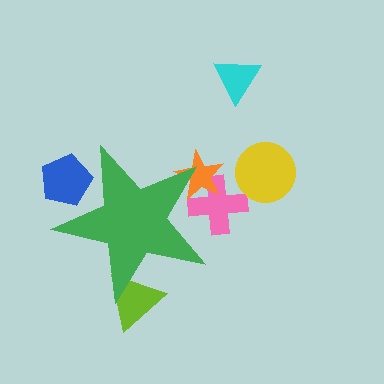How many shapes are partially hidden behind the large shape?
4 shapes are partially hidden.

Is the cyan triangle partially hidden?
No, the cyan triangle is fully visible.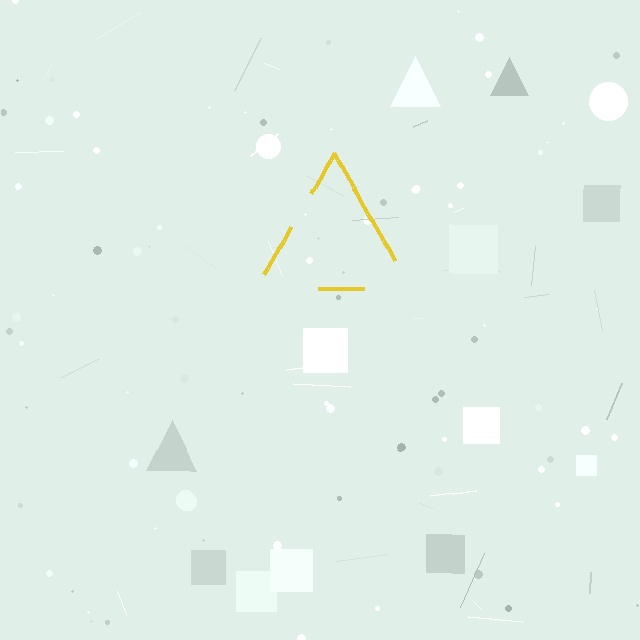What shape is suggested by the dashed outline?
The dashed outline suggests a triangle.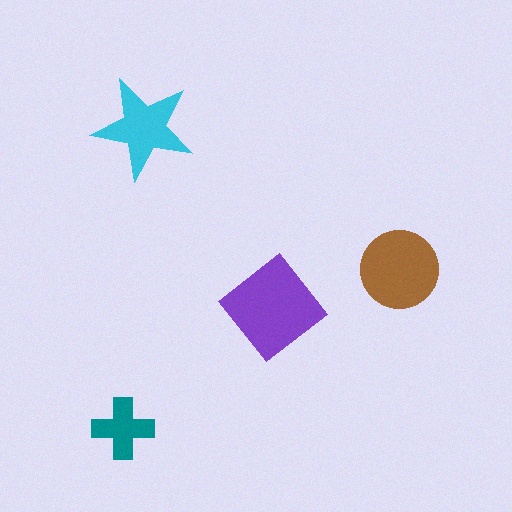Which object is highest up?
The cyan star is topmost.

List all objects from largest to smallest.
The purple diamond, the brown circle, the cyan star, the teal cross.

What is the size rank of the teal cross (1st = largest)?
4th.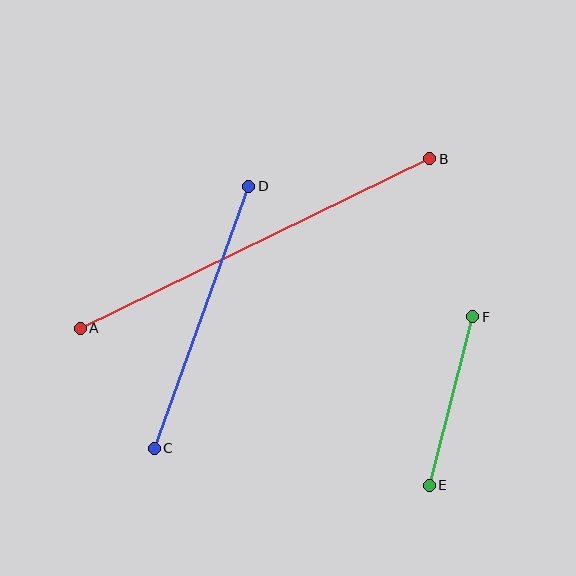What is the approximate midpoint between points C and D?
The midpoint is at approximately (202, 317) pixels.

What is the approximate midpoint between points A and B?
The midpoint is at approximately (255, 243) pixels.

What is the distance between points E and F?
The distance is approximately 174 pixels.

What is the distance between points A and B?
The distance is approximately 389 pixels.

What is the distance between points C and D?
The distance is approximately 278 pixels.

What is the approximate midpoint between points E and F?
The midpoint is at approximately (451, 401) pixels.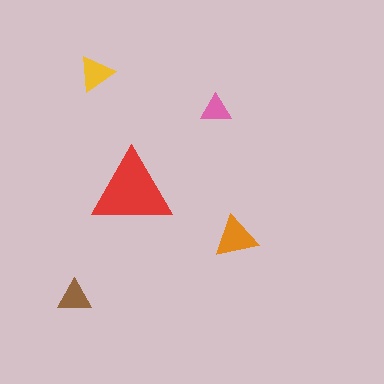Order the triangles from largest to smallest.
the red one, the orange one, the yellow one, the brown one, the pink one.